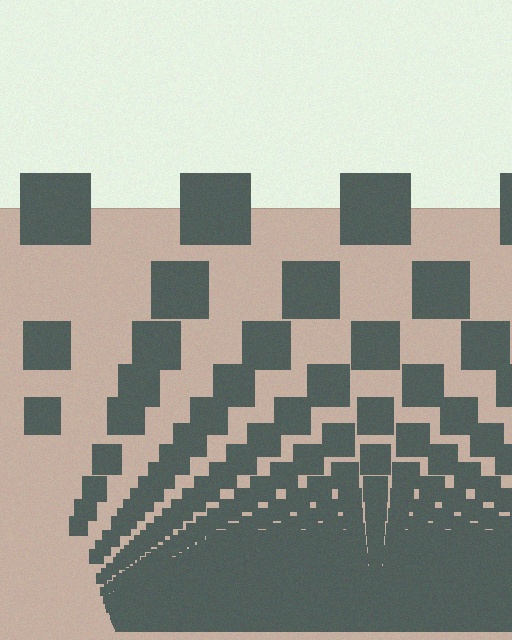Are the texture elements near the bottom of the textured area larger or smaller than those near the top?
Smaller. The gradient is inverted — elements near the bottom are smaller and denser.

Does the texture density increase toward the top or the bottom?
Density increases toward the bottom.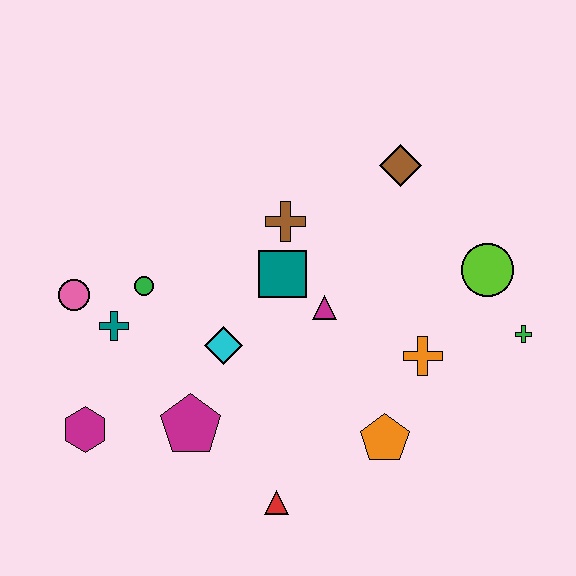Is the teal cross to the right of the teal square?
No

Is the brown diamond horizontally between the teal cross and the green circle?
No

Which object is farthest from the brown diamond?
The magenta hexagon is farthest from the brown diamond.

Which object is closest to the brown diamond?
The brown cross is closest to the brown diamond.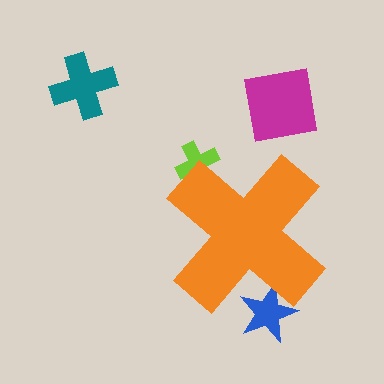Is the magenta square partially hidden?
No, the magenta square is fully visible.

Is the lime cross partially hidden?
Yes, the lime cross is partially hidden behind the orange cross.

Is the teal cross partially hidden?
No, the teal cross is fully visible.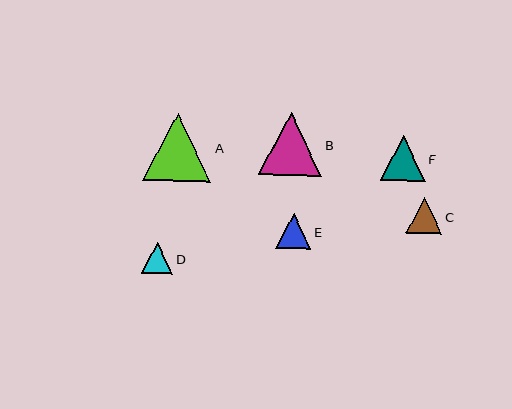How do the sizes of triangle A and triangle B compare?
Triangle A and triangle B are approximately the same size.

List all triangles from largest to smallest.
From largest to smallest: A, B, F, C, E, D.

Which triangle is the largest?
Triangle A is the largest with a size of approximately 68 pixels.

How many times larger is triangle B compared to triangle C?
Triangle B is approximately 1.7 times the size of triangle C.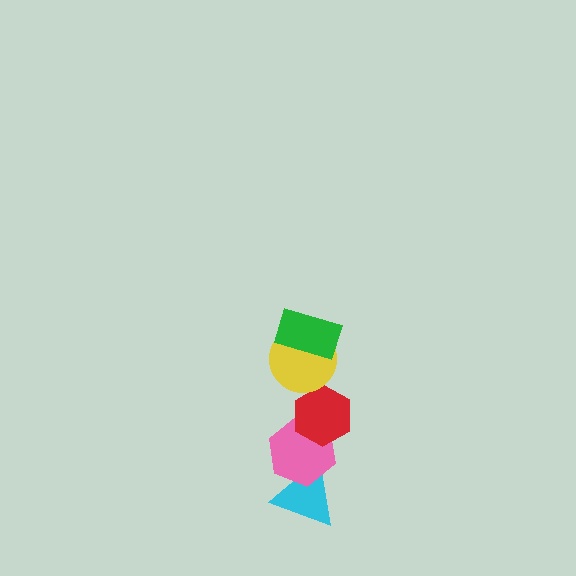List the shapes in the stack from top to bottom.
From top to bottom: the green rectangle, the yellow circle, the red hexagon, the pink hexagon, the cyan triangle.